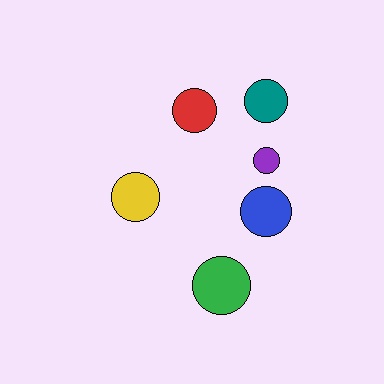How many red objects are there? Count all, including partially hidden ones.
There is 1 red object.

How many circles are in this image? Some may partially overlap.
There are 6 circles.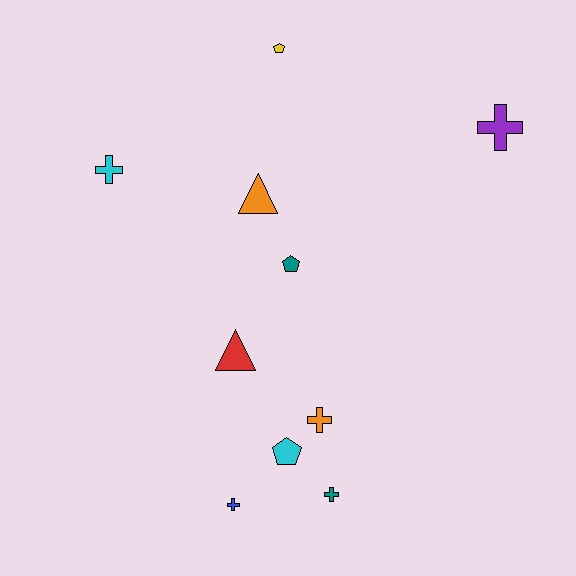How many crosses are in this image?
There are 5 crosses.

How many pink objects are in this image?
There are no pink objects.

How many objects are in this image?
There are 10 objects.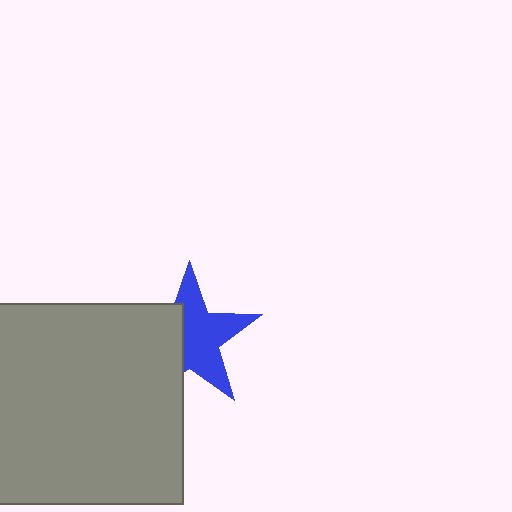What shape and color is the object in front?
The object in front is a gray square.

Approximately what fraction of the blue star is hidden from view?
Roughly 40% of the blue star is hidden behind the gray square.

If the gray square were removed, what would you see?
You would see the complete blue star.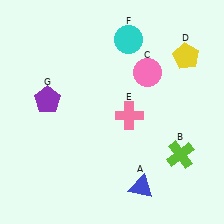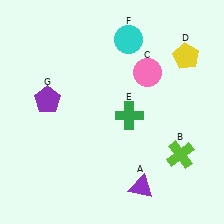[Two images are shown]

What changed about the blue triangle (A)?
In Image 1, A is blue. In Image 2, it changed to purple.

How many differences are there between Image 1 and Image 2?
There are 2 differences between the two images.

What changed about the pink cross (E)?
In Image 1, E is pink. In Image 2, it changed to green.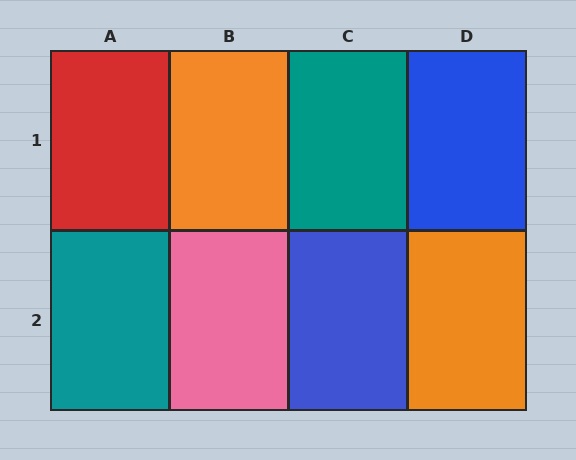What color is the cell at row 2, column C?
Blue.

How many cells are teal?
2 cells are teal.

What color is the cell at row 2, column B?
Pink.